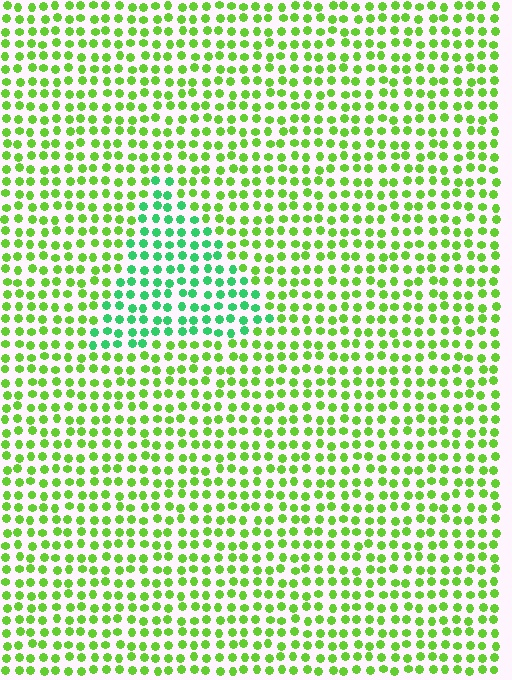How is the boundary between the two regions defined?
The boundary is defined purely by a slight shift in hue (about 41 degrees). Spacing, size, and orientation are identical on both sides.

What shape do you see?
I see a triangle.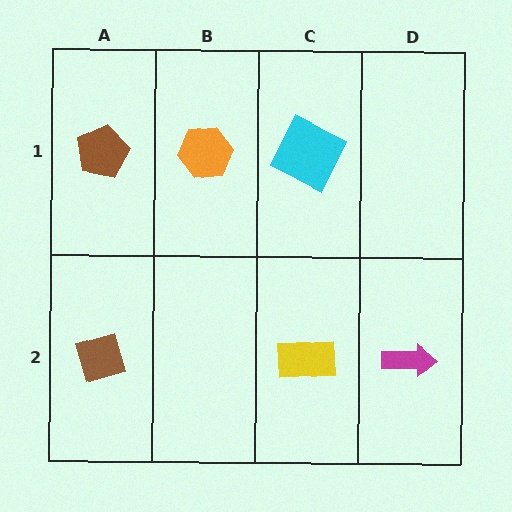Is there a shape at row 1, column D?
No, that cell is empty.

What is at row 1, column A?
A brown pentagon.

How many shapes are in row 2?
3 shapes.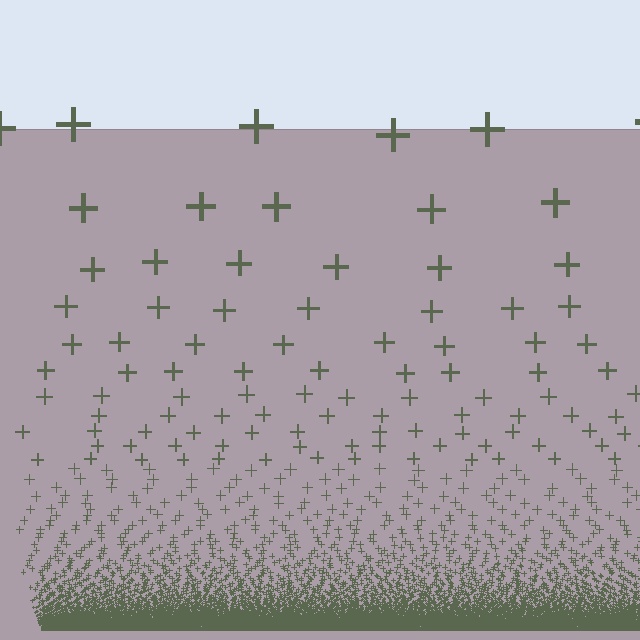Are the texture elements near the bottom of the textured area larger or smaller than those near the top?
Smaller. The gradient is inverted — elements near the bottom are smaller and denser.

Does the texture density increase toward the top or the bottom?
Density increases toward the bottom.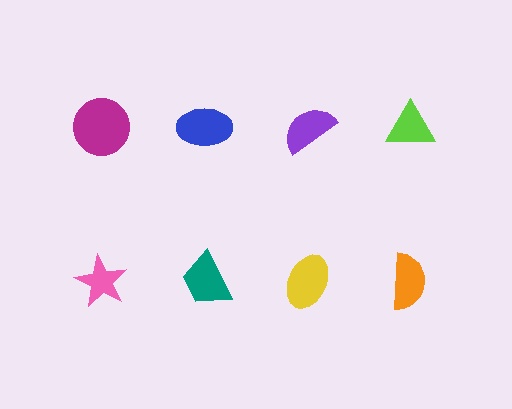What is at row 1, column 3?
A purple semicircle.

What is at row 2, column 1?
A pink star.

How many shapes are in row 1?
4 shapes.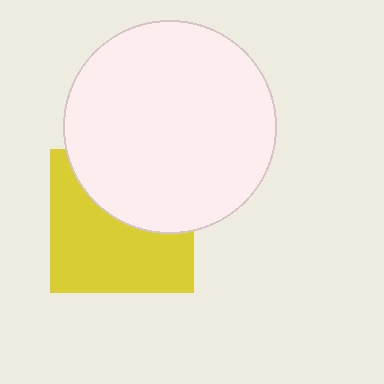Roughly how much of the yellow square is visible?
About half of it is visible (roughly 59%).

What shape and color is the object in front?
The object in front is a white circle.